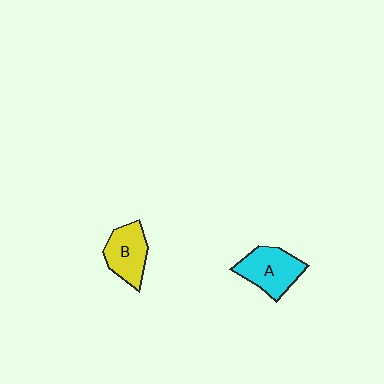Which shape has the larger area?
Shape A (cyan).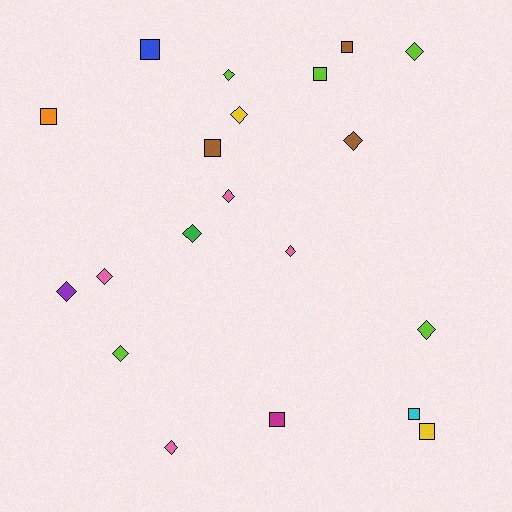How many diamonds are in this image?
There are 12 diamonds.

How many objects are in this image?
There are 20 objects.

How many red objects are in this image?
There are no red objects.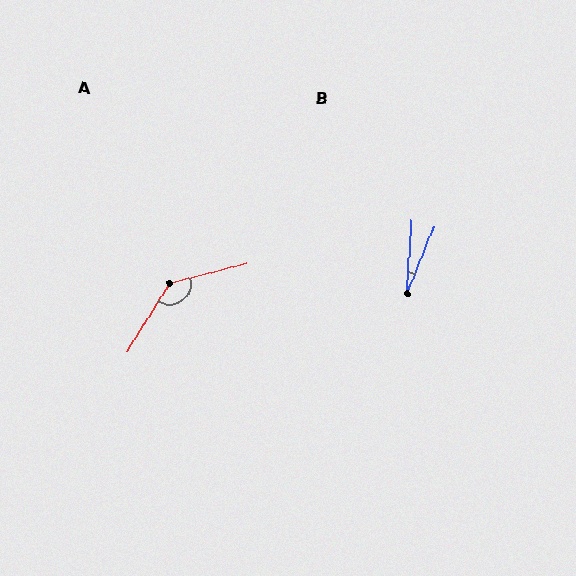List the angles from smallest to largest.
B (18°), A (136°).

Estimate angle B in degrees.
Approximately 18 degrees.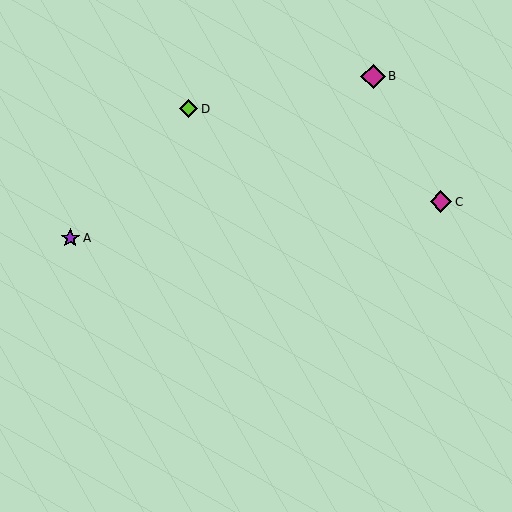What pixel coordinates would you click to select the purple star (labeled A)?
Click at (70, 238) to select the purple star A.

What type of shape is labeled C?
Shape C is a magenta diamond.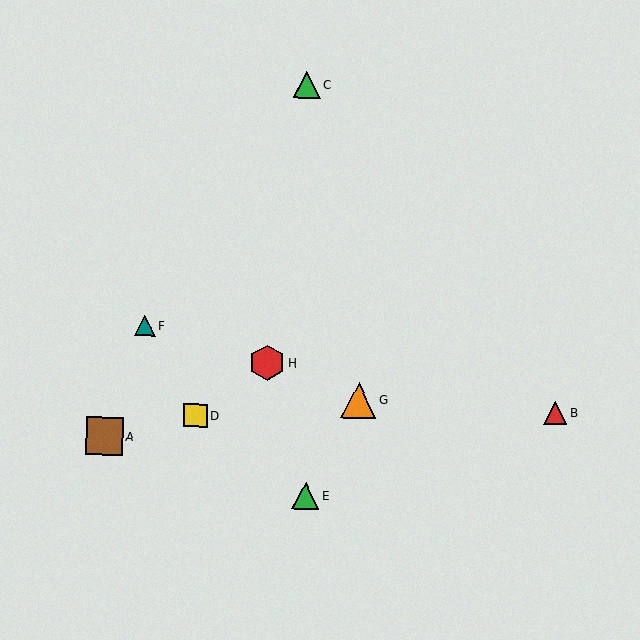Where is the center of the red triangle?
The center of the red triangle is at (555, 413).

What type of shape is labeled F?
Shape F is a teal triangle.